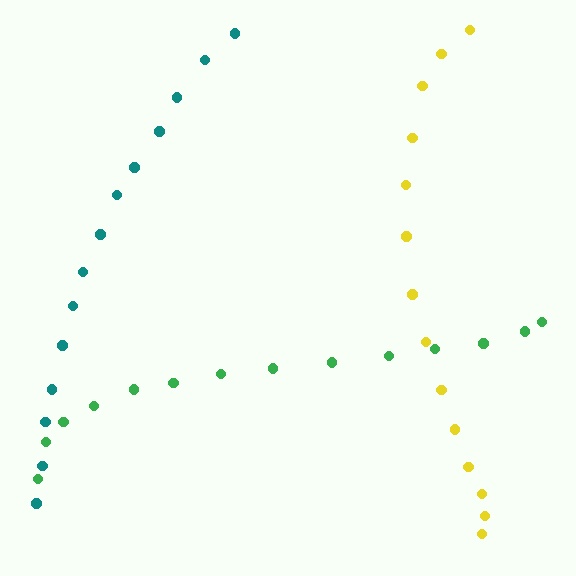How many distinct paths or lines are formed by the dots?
There are 3 distinct paths.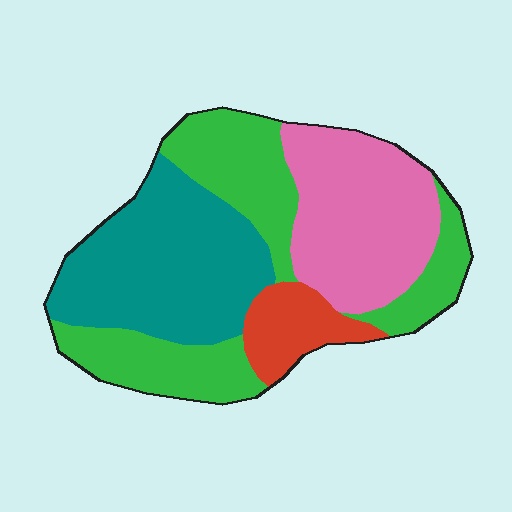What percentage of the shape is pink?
Pink takes up about one quarter (1/4) of the shape.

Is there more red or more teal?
Teal.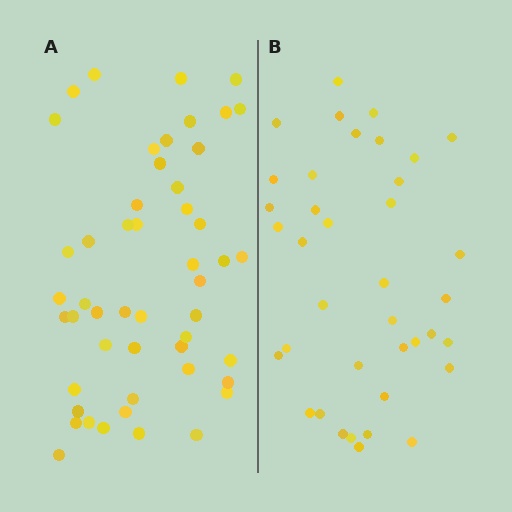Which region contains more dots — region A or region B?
Region A (the left region) has more dots.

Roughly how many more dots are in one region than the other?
Region A has roughly 12 or so more dots than region B.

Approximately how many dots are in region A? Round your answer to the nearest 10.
About 50 dots.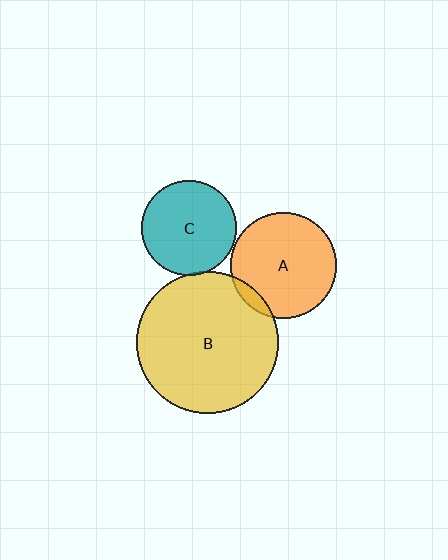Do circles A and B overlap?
Yes.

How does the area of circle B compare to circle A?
Approximately 1.8 times.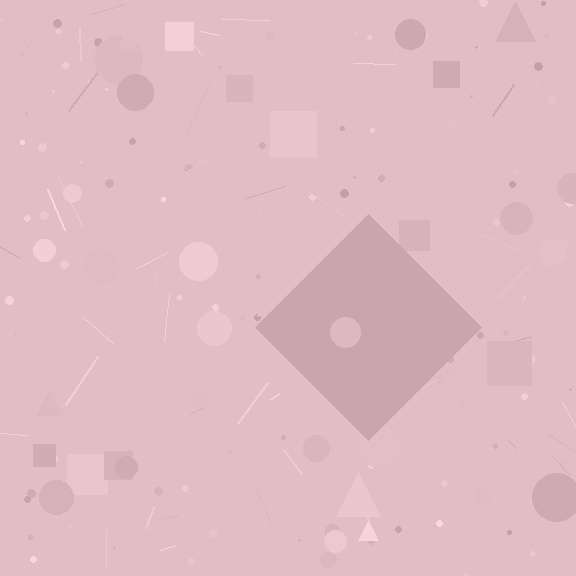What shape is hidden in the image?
A diamond is hidden in the image.